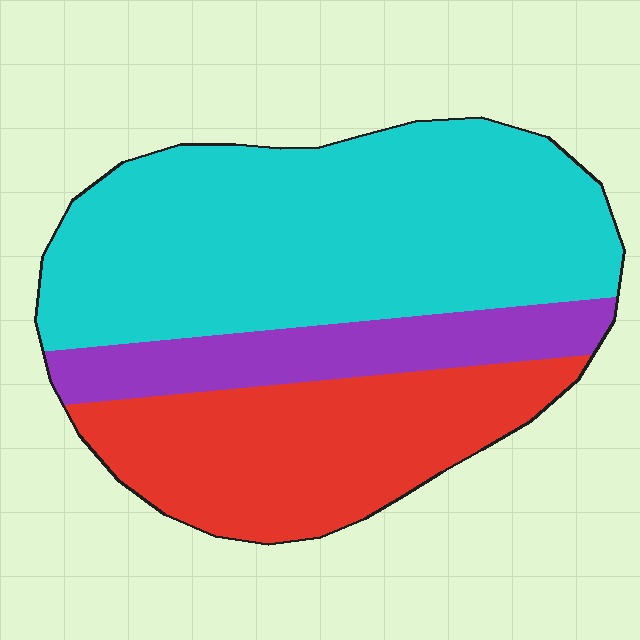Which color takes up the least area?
Purple, at roughly 15%.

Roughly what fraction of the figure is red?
Red takes up about one third (1/3) of the figure.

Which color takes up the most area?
Cyan, at roughly 55%.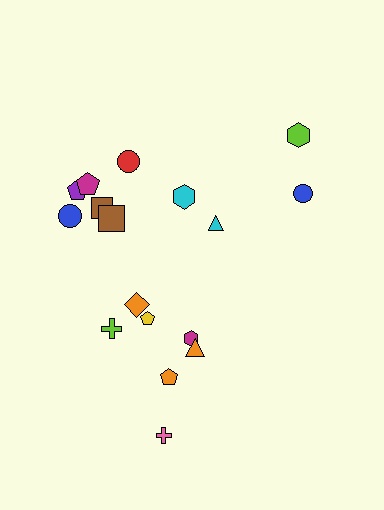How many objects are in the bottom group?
There are 7 objects.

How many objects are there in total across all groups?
There are 17 objects.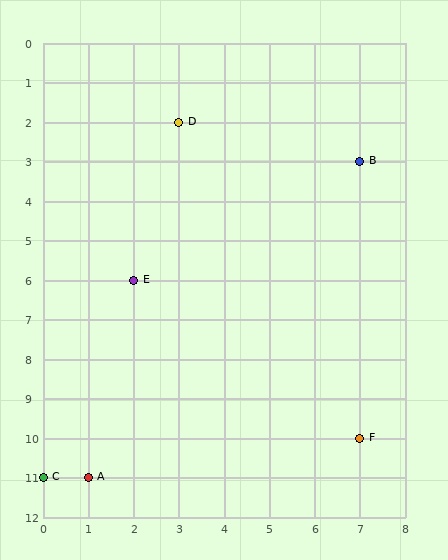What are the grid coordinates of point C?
Point C is at grid coordinates (0, 11).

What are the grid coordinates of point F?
Point F is at grid coordinates (7, 10).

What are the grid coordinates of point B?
Point B is at grid coordinates (7, 3).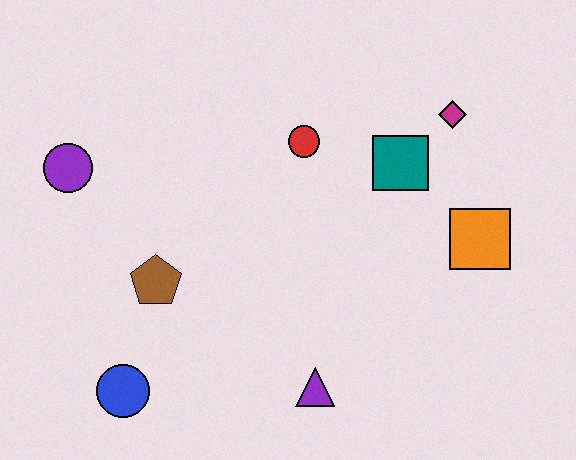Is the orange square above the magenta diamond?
No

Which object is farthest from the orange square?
The purple circle is farthest from the orange square.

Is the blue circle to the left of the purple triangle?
Yes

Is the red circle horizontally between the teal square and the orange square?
No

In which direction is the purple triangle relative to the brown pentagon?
The purple triangle is to the right of the brown pentagon.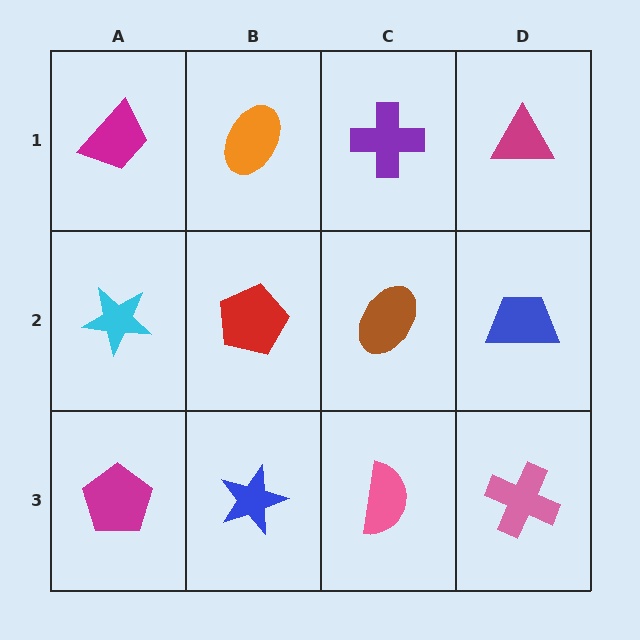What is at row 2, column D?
A blue trapezoid.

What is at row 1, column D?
A magenta triangle.